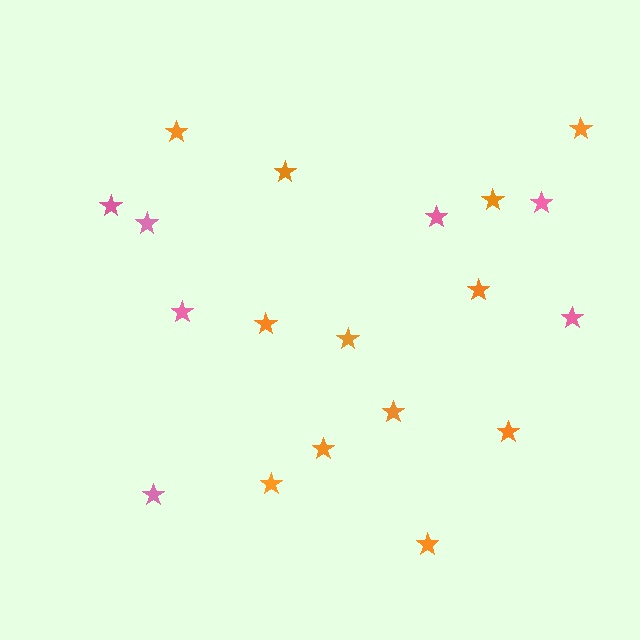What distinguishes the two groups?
There are 2 groups: one group of pink stars (7) and one group of orange stars (12).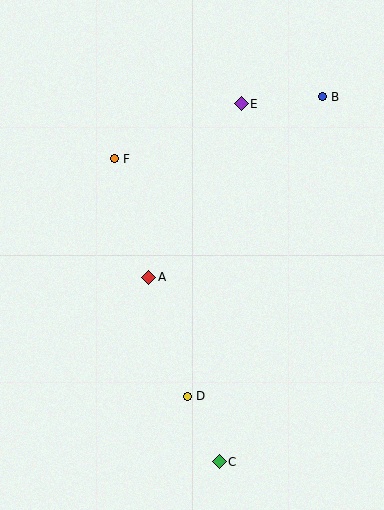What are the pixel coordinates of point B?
Point B is at (322, 97).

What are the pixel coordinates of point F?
Point F is at (114, 159).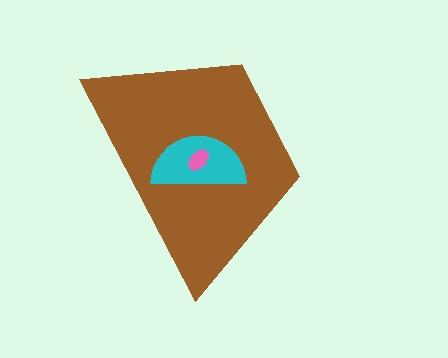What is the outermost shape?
The brown trapezoid.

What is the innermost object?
The pink ellipse.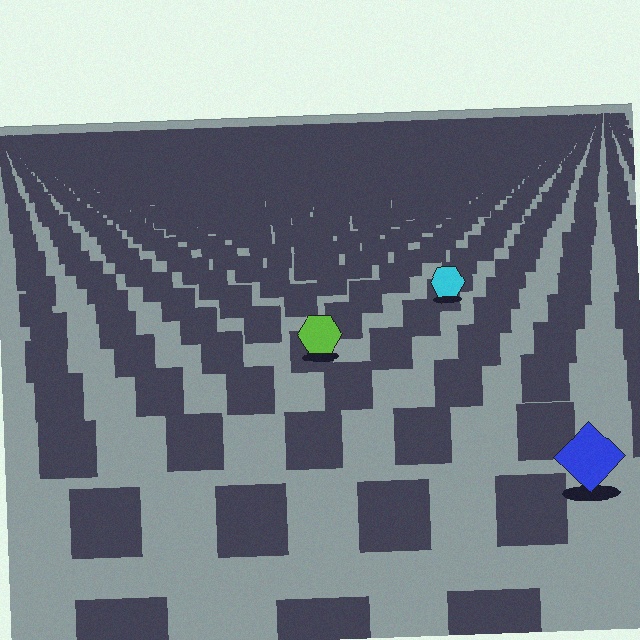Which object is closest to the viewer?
The blue diamond is closest. The texture marks near it are larger and more spread out.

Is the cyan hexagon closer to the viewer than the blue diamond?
No. The blue diamond is closer — you can tell from the texture gradient: the ground texture is coarser near it.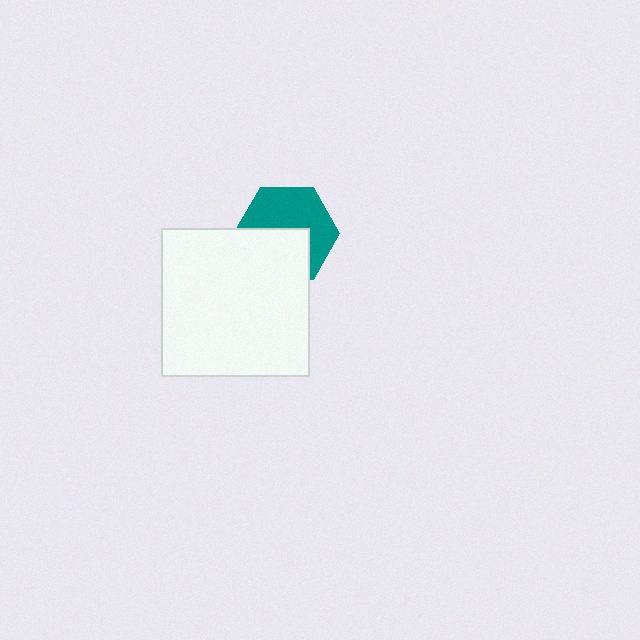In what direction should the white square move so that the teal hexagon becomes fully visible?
The white square should move down. That is the shortest direction to clear the overlap and leave the teal hexagon fully visible.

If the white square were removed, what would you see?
You would see the complete teal hexagon.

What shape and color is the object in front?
The object in front is a white square.